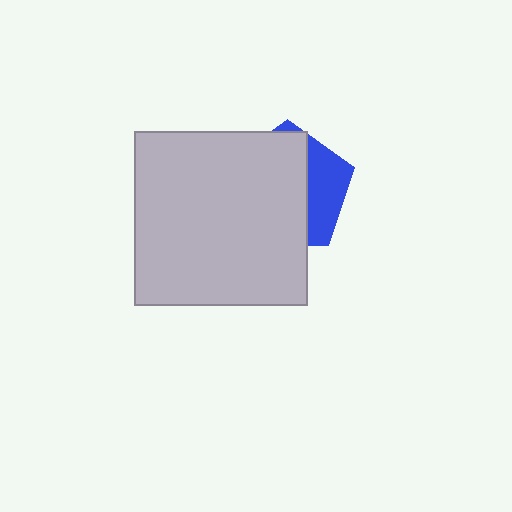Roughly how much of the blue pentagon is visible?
A small part of it is visible (roughly 32%).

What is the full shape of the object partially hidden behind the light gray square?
The partially hidden object is a blue pentagon.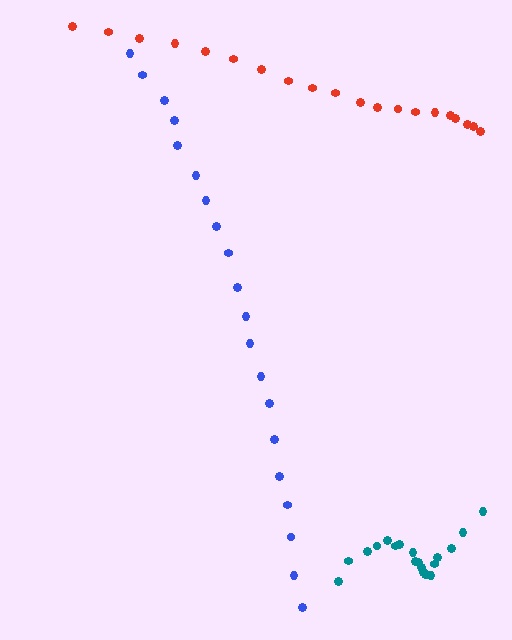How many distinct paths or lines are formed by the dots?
There are 3 distinct paths.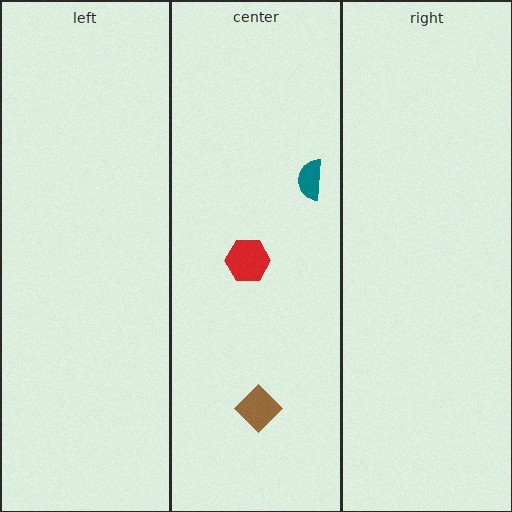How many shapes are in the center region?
3.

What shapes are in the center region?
The teal semicircle, the red hexagon, the brown diamond.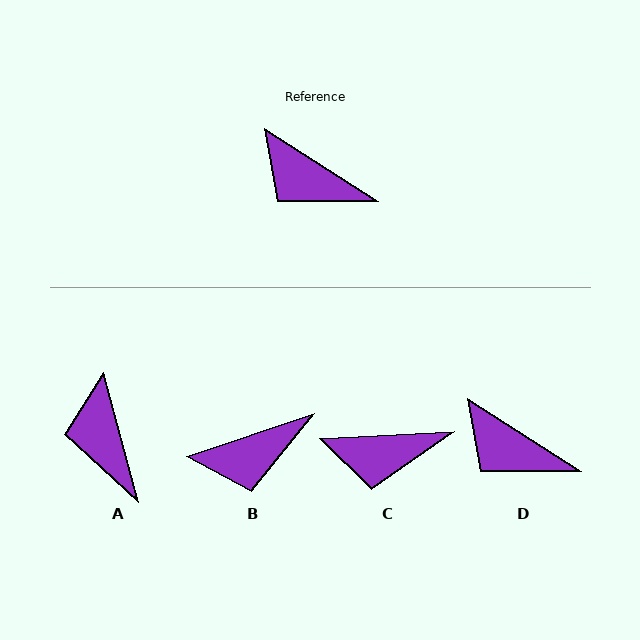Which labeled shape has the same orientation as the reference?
D.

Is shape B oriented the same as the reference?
No, it is off by about 51 degrees.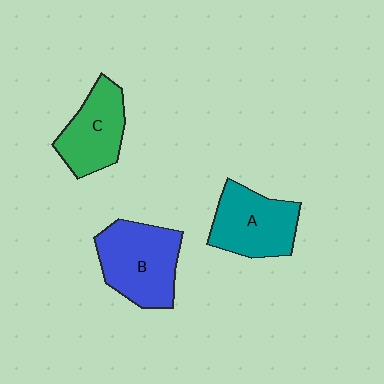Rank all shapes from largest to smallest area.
From largest to smallest: B (blue), A (teal), C (green).